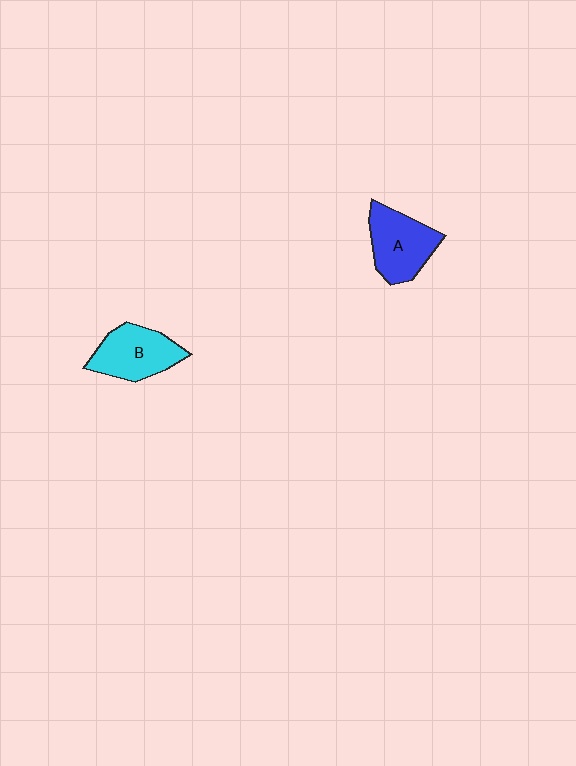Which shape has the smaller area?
Shape B (cyan).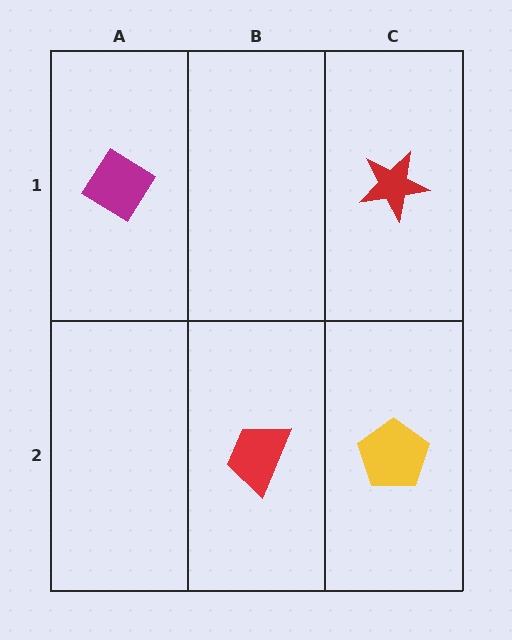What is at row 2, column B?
A red trapezoid.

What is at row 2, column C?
A yellow pentagon.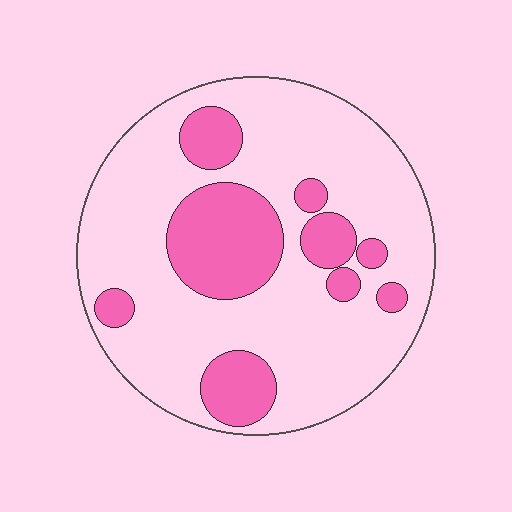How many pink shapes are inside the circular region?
9.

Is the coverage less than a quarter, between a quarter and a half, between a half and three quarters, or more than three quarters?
Between a quarter and a half.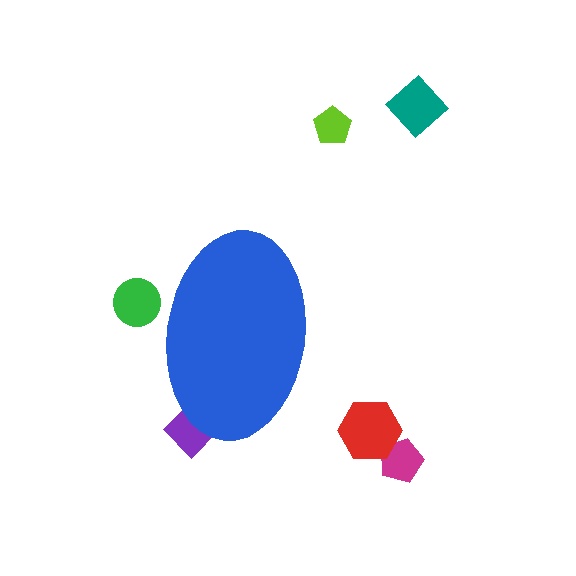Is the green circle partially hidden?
Yes, the green circle is partially hidden behind the blue ellipse.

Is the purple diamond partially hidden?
Yes, the purple diamond is partially hidden behind the blue ellipse.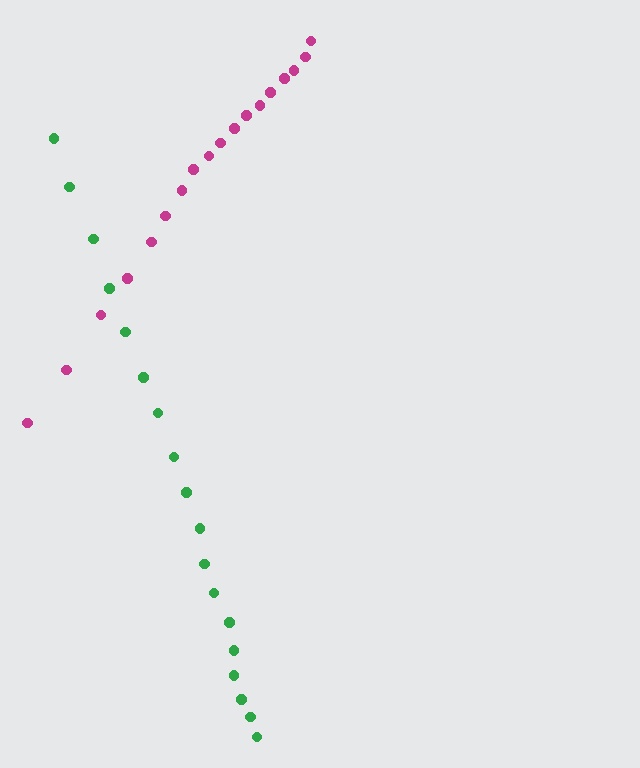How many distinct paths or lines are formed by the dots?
There are 2 distinct paths.